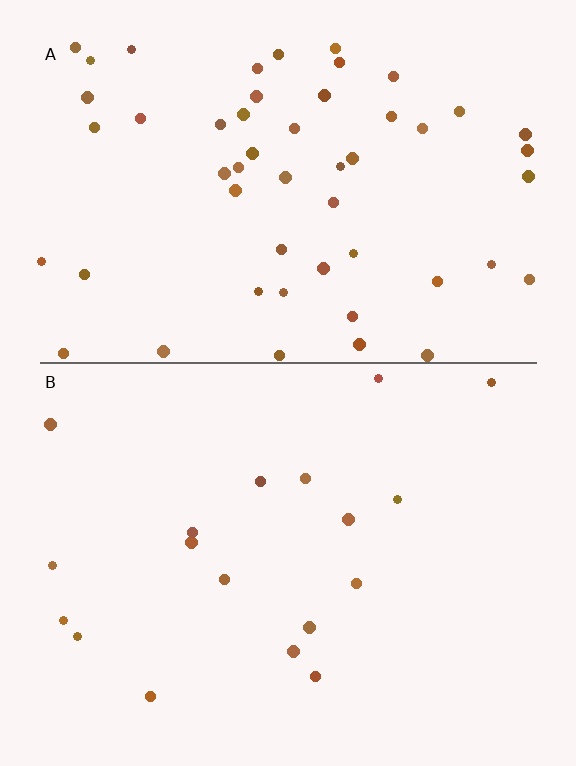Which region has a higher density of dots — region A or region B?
A (the top).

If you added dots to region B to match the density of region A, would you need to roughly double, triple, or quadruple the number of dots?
Approximately triple.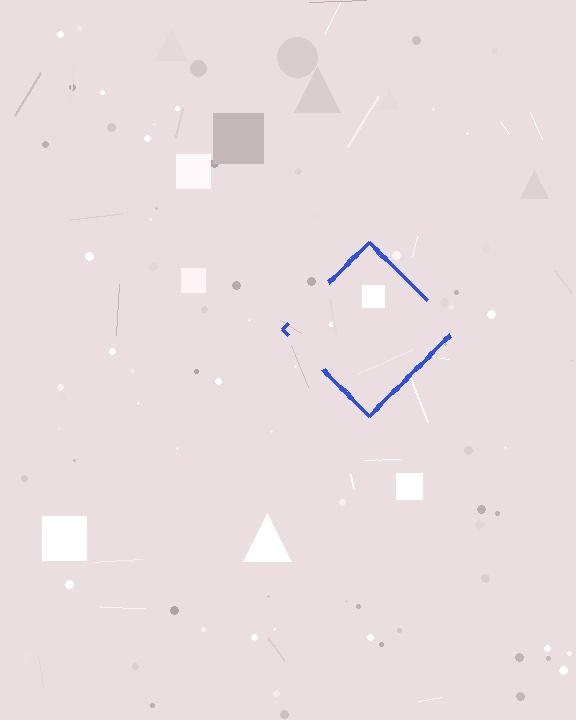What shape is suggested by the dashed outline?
The dashed outline suggests a diamond.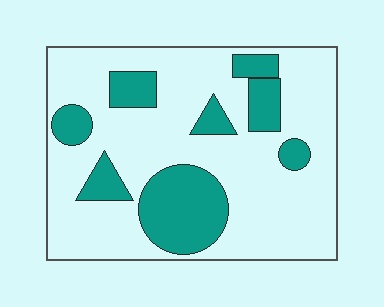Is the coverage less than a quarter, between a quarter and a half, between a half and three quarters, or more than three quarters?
Between a quarter and a half.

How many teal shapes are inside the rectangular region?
8.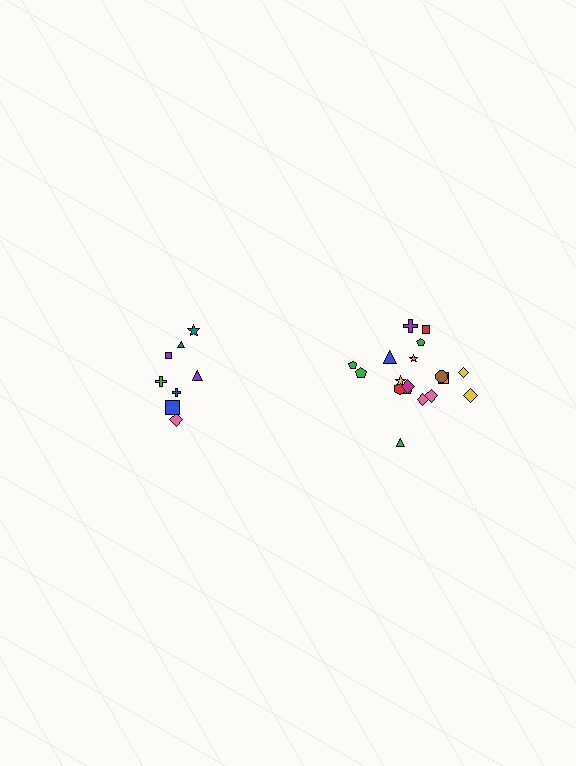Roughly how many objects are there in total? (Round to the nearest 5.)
Roughly 25 objects in total.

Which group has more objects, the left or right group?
The right group.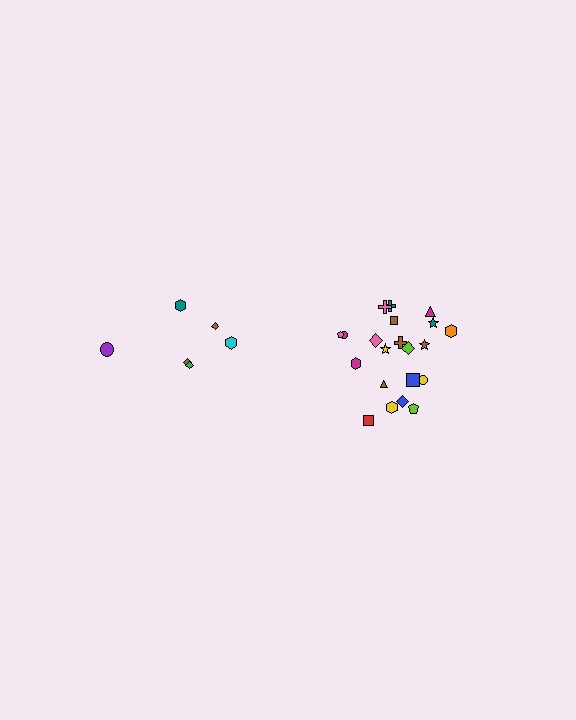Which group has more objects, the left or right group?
The right group.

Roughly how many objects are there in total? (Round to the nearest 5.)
Roughly 30 objects in total.